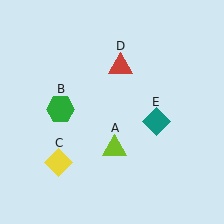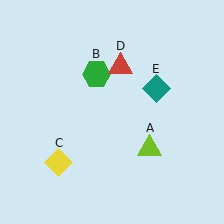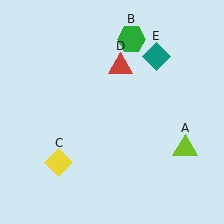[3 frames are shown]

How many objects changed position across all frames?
3 objects changed position: lime triangle (object A), green hexagon (object B), teal diamond (object E).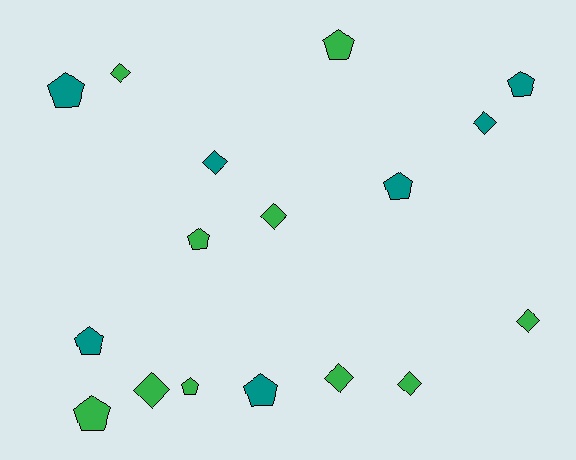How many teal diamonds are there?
There are 2 teal diamonds.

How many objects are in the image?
There are 17 objects.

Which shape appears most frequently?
Pentagon, with 9 objects.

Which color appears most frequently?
Green, with 10 objects.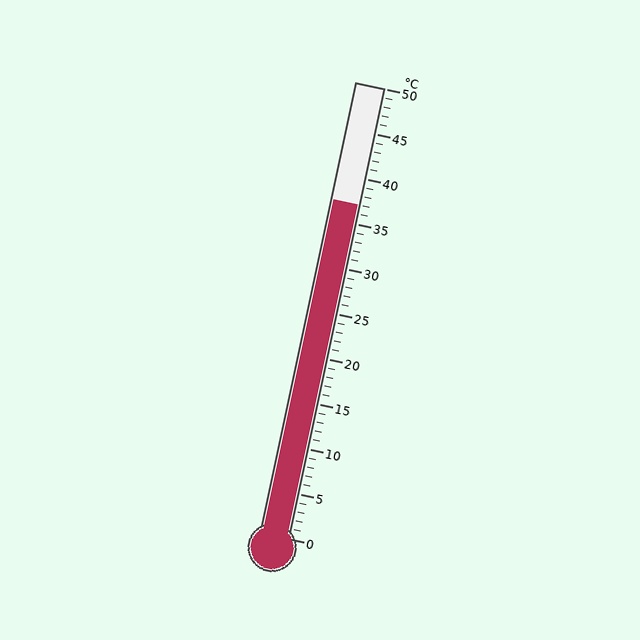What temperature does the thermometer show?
The thermometer shows approximately 37°C.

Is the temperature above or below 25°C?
The temperature is above 25°C.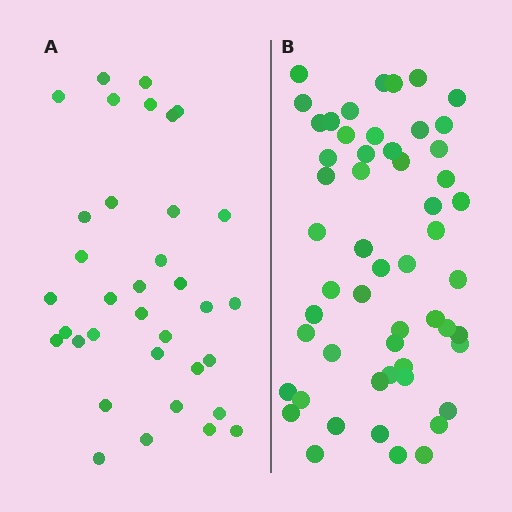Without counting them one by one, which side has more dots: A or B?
Region B (the right region) has more dots.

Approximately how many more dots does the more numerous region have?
Region B has approximately 20 more dots than region A.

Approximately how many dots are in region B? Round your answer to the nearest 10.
About 50 dots. (The exact count is 54, which rounds to 50.)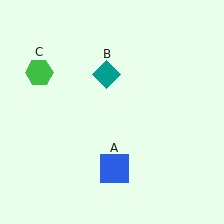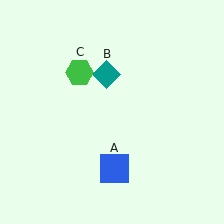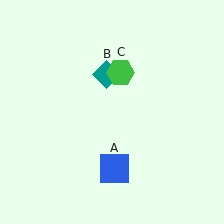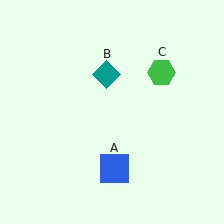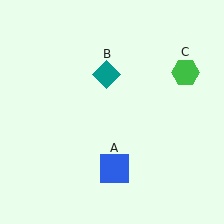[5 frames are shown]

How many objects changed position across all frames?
1 object changed position: green hexagon (object C).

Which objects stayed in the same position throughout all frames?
Blue square (object A) and teal diamond (object B) remained stationary.